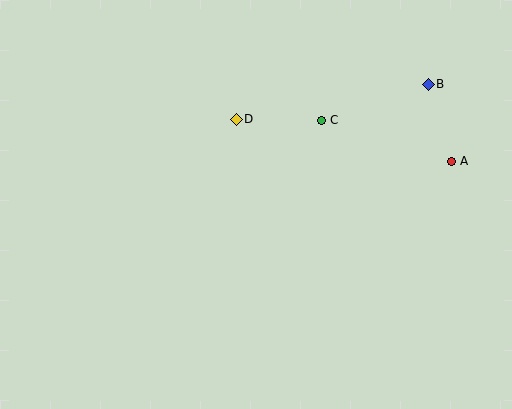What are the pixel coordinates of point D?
Point D is at (236, 119).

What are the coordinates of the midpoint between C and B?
The midpoint between C and B is at (375, 102).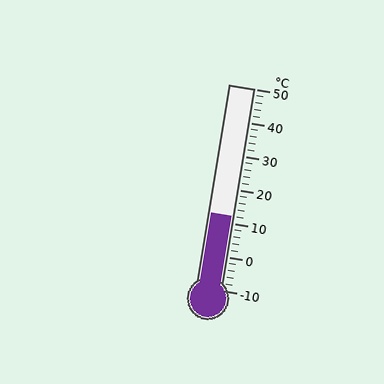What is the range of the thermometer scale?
The thermometer scale ranges from -10°C to 50°C.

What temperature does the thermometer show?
The thermometer shows approximately 12°C.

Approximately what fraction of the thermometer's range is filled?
The thermometer is filled to approximately 35% of its range.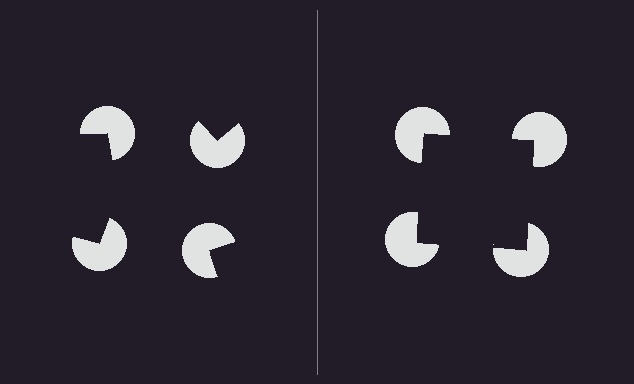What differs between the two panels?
The pac-man discs are positioned identically on both sides; only the wedge orientations differ. On the right they align to a square; on the left they are misaligned.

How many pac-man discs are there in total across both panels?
8 — 4 on each side.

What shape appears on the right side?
An illusory square.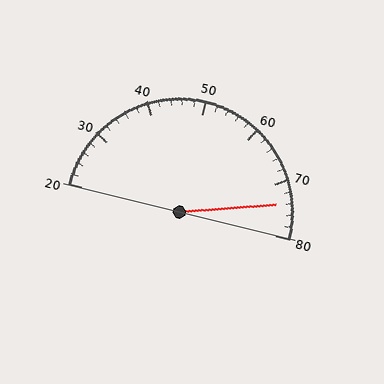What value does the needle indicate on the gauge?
The needle indicates approximately 74.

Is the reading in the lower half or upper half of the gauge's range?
The reading is in the upper half of the range (20 to 80).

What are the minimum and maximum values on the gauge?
The gauge ranges from 20 to 80.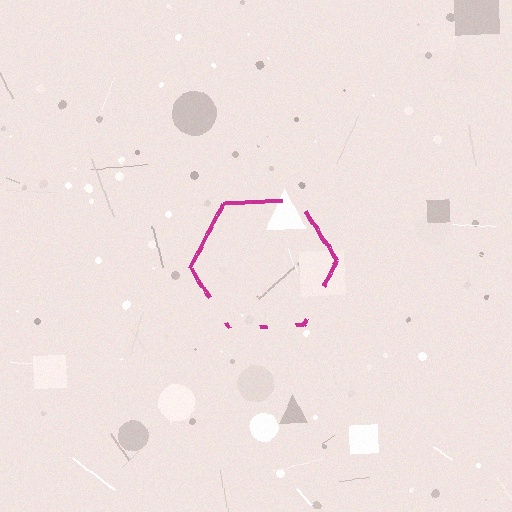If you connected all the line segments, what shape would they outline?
They would outline a hexagon.